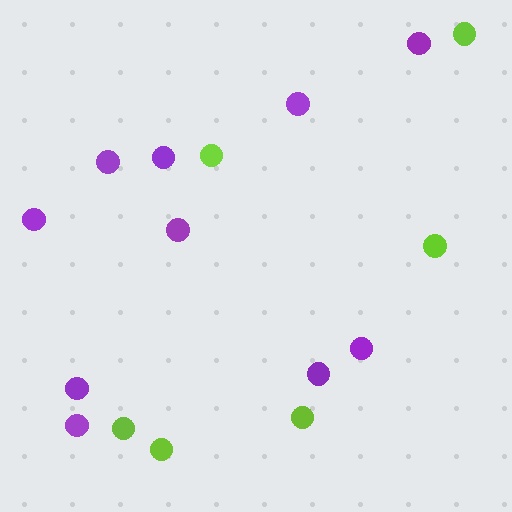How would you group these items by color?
There are 2 groups: one group of lime circles (6) and one group of purple circles (10).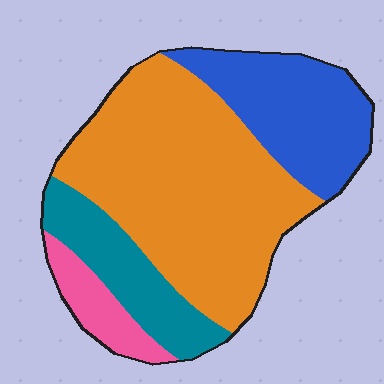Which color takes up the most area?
Orange, at roughly 55%.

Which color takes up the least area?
Pink, at roughly 10%.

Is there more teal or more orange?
Orange.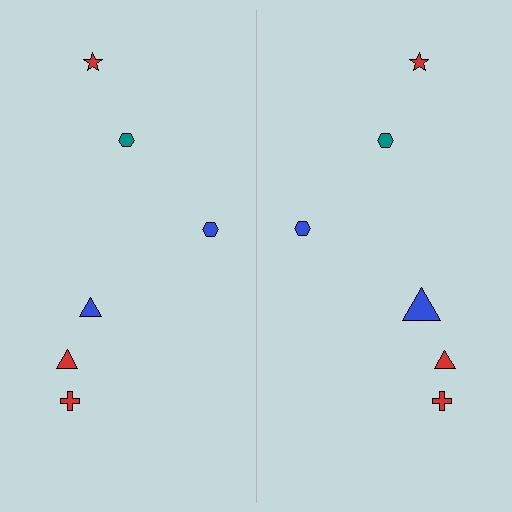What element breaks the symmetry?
The blue triangle on the right side has a different size than its mirror counterpart.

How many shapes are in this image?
There are 12 shapes in this image.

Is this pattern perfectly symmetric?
No, the pattern is not perfectly symmetric. The blue triangle on the right side has a different size than its mirror counterpart.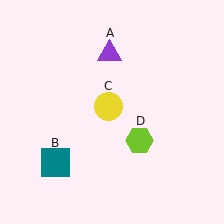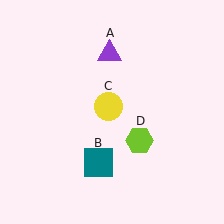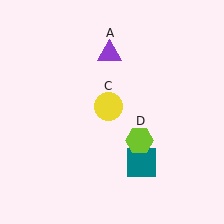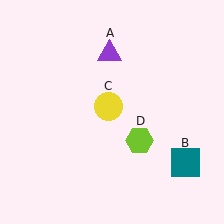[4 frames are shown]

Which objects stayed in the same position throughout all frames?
Purple triangle (object A) and yellow circle (object C) and lime hexagon (object D) remained stationary.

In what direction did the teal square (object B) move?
The teal square (object B) moved right.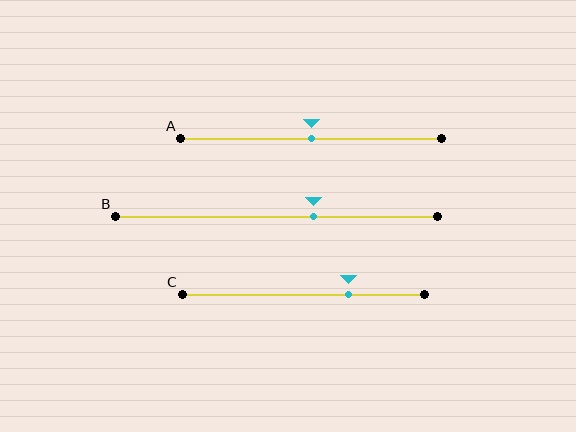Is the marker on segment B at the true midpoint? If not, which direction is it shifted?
No, the marker on segment B is shifted to the right by about 12% of the segment length.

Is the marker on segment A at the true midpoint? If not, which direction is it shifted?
Yes, the marker on segment A is at the true midpoint.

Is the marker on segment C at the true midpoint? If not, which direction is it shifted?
No, the marker on segment C is shifted to the right by about 19% of the segment length.